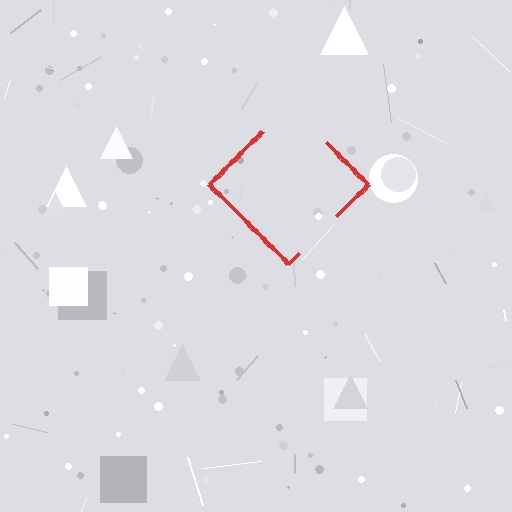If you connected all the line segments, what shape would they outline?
They would outline a diamond.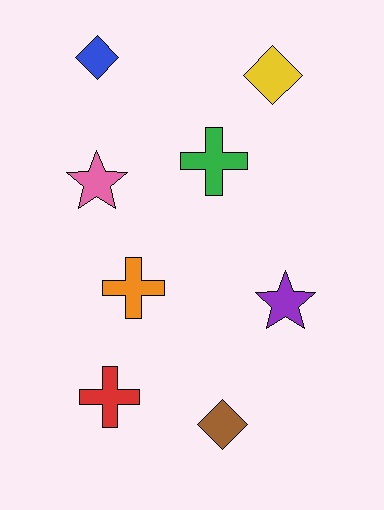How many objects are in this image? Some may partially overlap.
There are 8 objects.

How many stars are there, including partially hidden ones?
There are 2 stars.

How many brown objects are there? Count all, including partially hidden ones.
There is 1 brown object.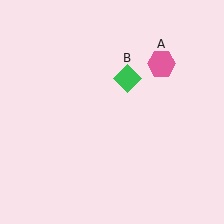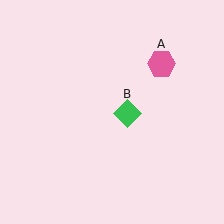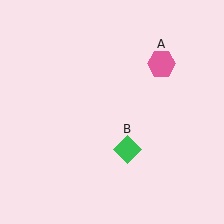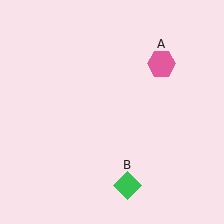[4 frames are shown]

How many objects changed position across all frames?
1 object changed position: green diamond (object B).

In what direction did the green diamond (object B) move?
The green diamond (object B) moved down.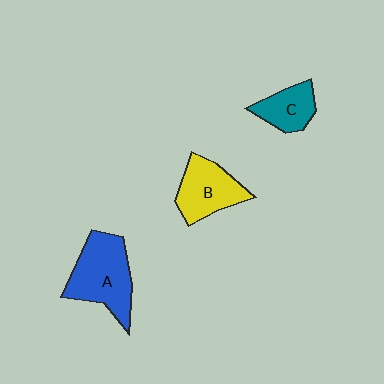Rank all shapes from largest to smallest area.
From largest to smallest: A (blue), B (yellow), C (teal).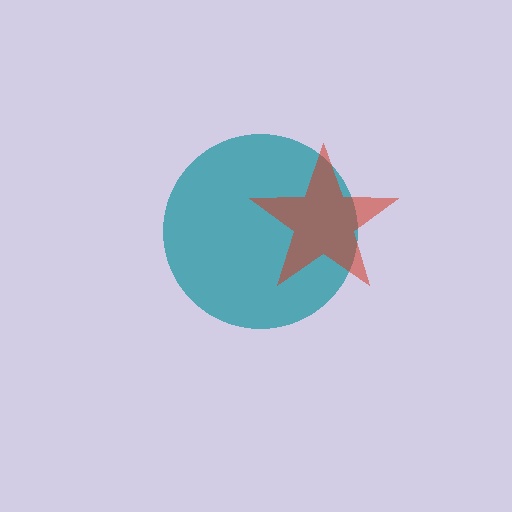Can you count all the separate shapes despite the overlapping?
Yes, there are 2 separate shapes.